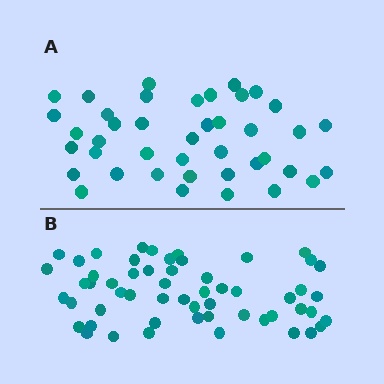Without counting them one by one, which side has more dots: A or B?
Region B (the bottom region) has more dots.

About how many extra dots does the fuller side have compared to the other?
Region B has approximately 15 more dots than region A.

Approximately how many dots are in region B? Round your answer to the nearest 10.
About 60 dots. (The exact count is 56, which rounds to 60.)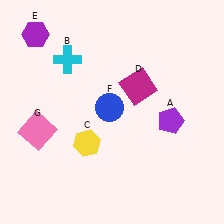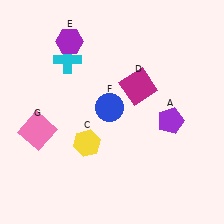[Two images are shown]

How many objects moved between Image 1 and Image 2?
1 object moved between the two images.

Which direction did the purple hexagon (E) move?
The purple hexagon (E) moved right.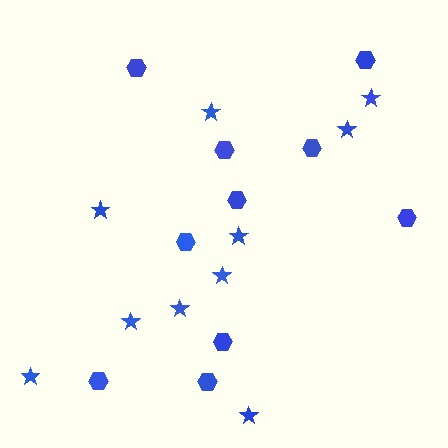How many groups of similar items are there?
There are 2 groups: one group of stars (10) and one group of hexagons (10).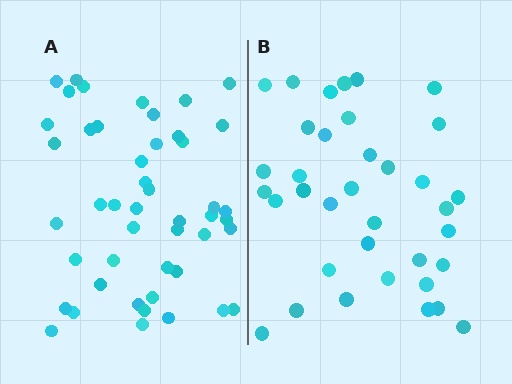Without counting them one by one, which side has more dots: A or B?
Region A (the left region) has more dots.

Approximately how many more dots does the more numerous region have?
Region A has roughly 12 or so more dots than region B.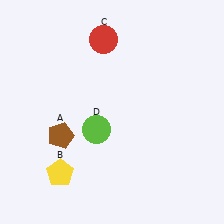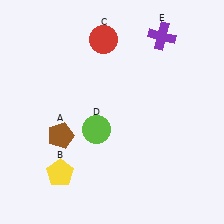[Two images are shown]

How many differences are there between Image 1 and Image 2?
There is 1 difference between the two images.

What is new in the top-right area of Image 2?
A purple cross (E) was added in the top-right area of Image 2.